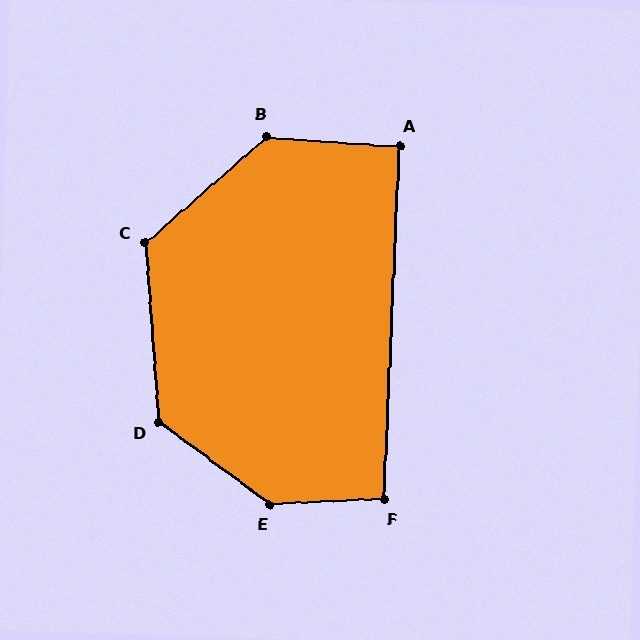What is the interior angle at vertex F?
Approximately 95 degrees (approximately right).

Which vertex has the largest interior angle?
E, at approximately 141 degrees.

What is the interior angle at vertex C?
Approximately 127 degrees (obtuse).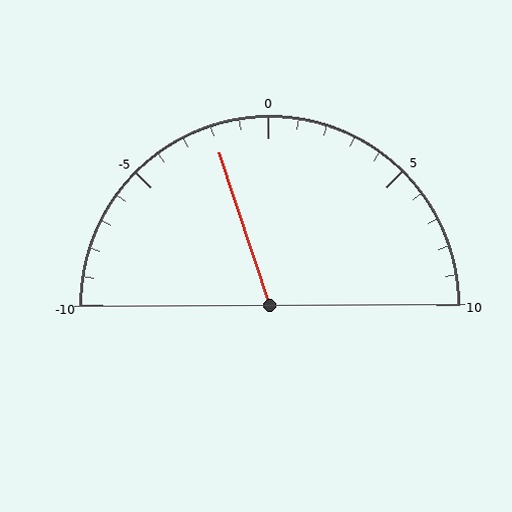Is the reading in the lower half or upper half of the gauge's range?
The reading is in the lower half of the range (-10 to 10).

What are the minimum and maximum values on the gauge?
The gauge ranges from -10 to 10.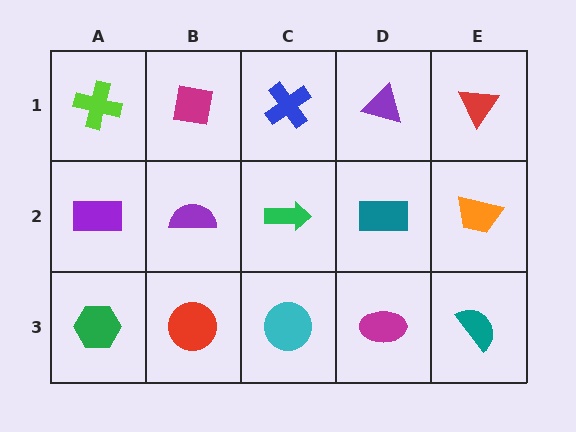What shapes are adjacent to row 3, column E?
An orange trapezoid (row 2, column E), a magenta ellipse (row 3, column D).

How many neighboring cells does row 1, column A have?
2.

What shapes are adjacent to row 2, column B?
A magenta square (row 1, column B), a red circle (row 3, column B), a purple rectangle (row 2, column A), a green arrow (row 2, column C).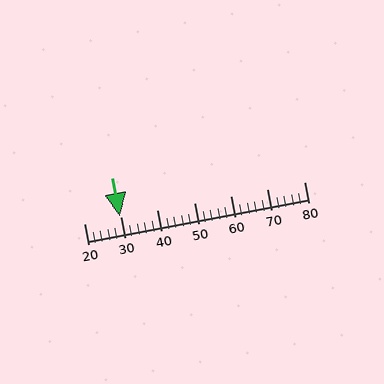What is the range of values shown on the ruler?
The ruler shows values from 20 to 80.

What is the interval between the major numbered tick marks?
The major tick marks are spaced 10 units apart.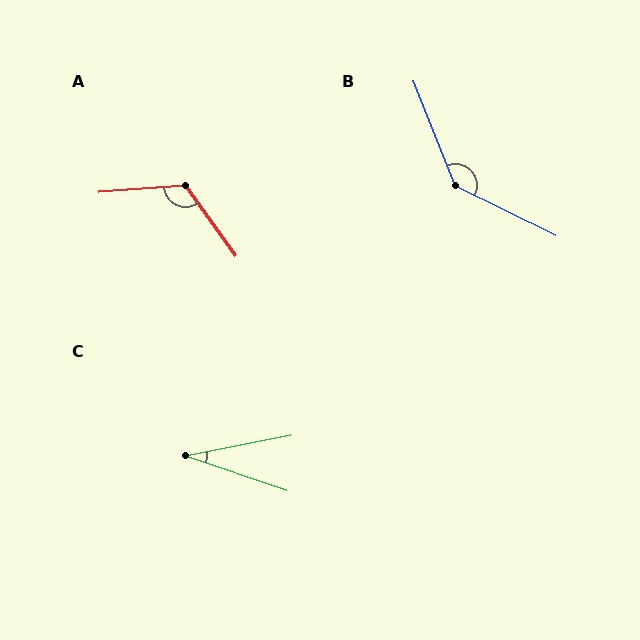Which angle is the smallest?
C, at approximately 30 degrees.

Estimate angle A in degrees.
Approximately 121 degrees.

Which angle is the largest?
B, at approximately 138 degrees.